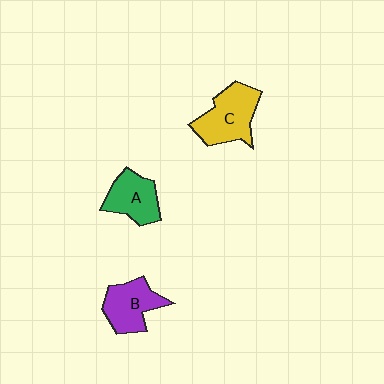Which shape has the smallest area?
Shape A (green).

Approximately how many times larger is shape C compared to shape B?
Approximately 1.2 times.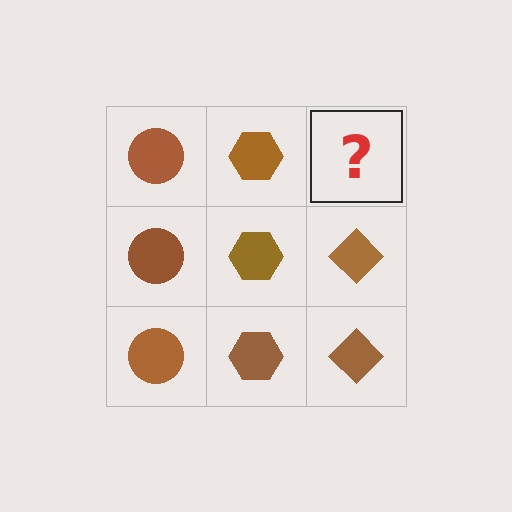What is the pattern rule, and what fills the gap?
The rule is that each column has a consistent shape. The gap should be filled with a brown diamond.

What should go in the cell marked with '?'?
The missing cell should contain a brown diamond.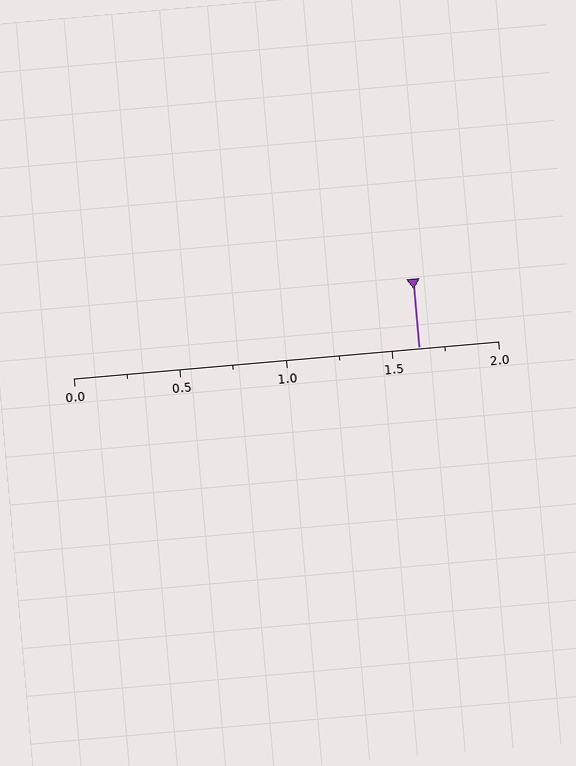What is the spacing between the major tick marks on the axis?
The major ticks are spaced 0.5 apart.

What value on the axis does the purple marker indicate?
The marker indicates approximately 1.62.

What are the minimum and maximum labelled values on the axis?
The axis runs from 0.0 to 2.0.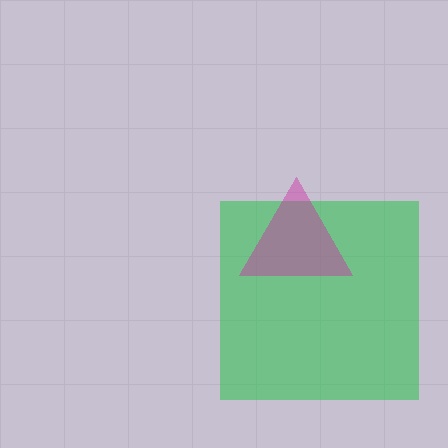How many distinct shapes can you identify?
There are 2 distinct shapes: a green square, a magenta triangle.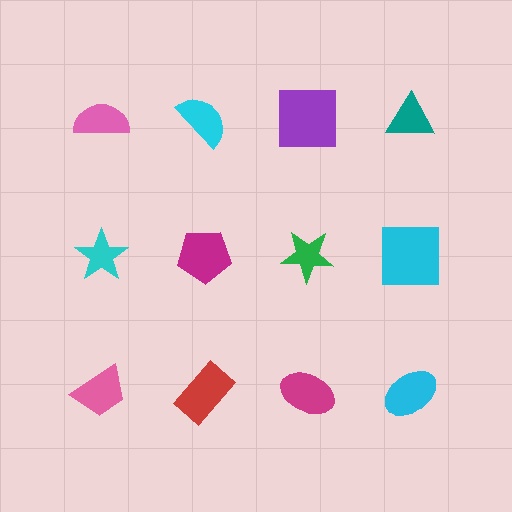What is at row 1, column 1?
A pink semicircle.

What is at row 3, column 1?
A pink trapezoid.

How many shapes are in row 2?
4 shapes.